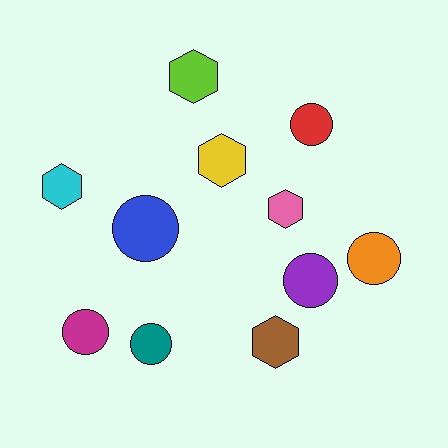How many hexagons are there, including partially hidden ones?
There are 5 hexagons.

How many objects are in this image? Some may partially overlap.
There are 11 objects.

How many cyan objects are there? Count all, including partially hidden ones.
There is 1 cyan object.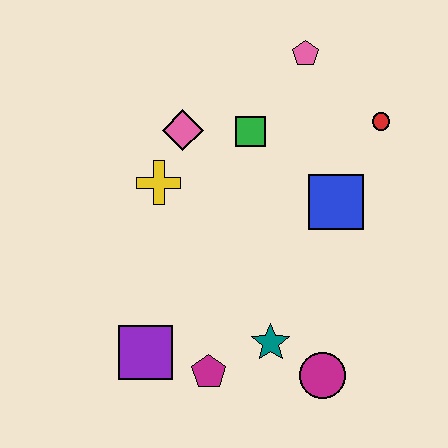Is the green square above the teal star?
Yes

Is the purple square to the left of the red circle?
Yes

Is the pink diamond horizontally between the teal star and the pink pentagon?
No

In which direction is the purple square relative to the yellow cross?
The purple square is below the yellow cross.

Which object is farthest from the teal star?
The pink pentagon is farthest from the teal star.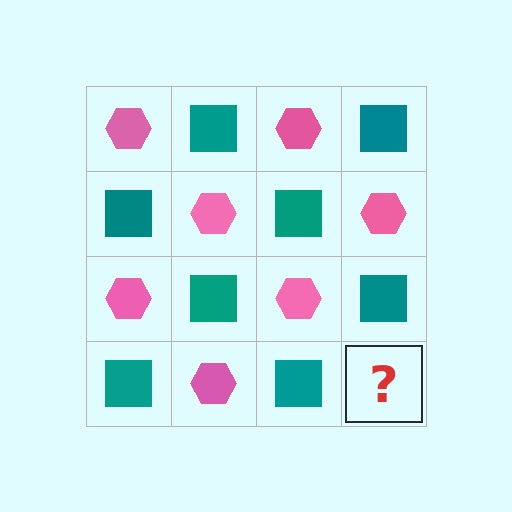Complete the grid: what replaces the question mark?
The question mark should be replaced with a pink hexagon.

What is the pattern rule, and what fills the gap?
The rule is that it alternates pink hexagon and teal square in a checkerboard pattern. The gap should be filled with a pink hexagon.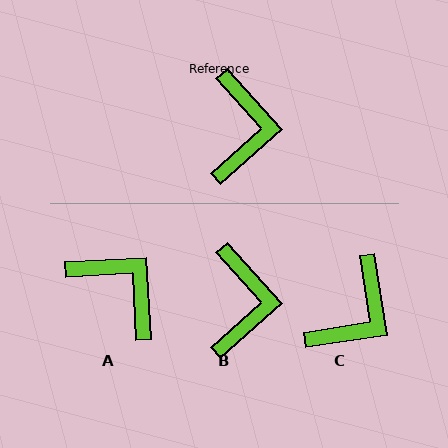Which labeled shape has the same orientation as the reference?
B.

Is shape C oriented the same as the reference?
No, it is off by about 33 degrees.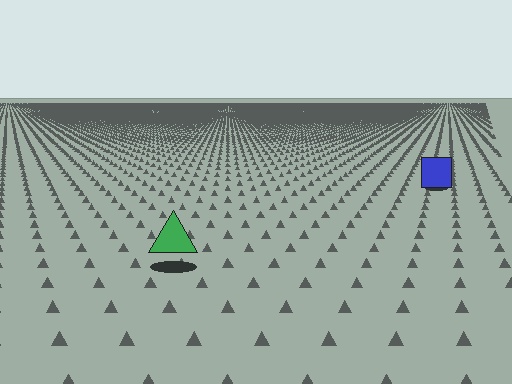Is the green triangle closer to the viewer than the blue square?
Yes. The green triangle is closer — you can tell from the texture gradient: the ground texture is coarser near it.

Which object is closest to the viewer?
The green triangle is closest. The texture marks near it are larger and more spread out.